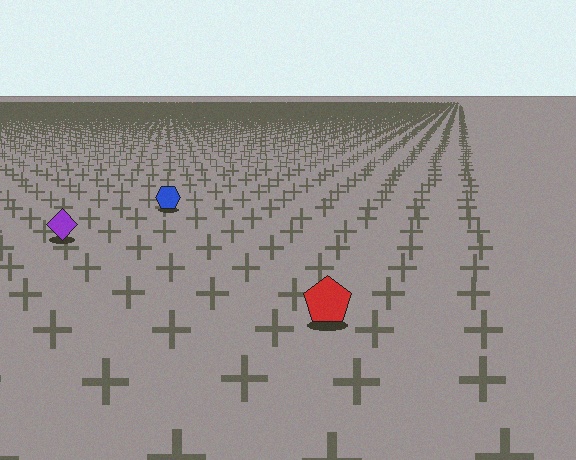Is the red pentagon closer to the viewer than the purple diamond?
Yes. The red pentagon is closer — you can tell from the texture gradient: the ground texture is coarser near it.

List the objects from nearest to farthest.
From nearest to farthest: the red pentagon, the purple diamond, the blue hexagon.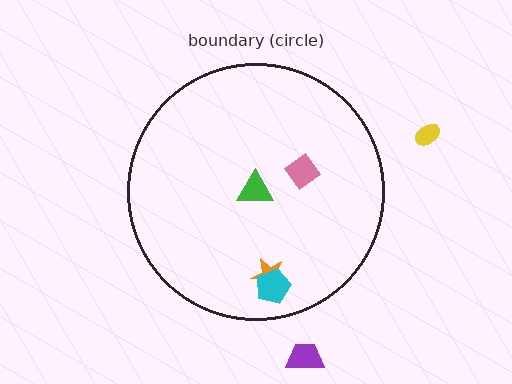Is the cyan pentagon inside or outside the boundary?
Inside.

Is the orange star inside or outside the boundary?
Inside.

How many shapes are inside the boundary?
4 inside, 2 outside.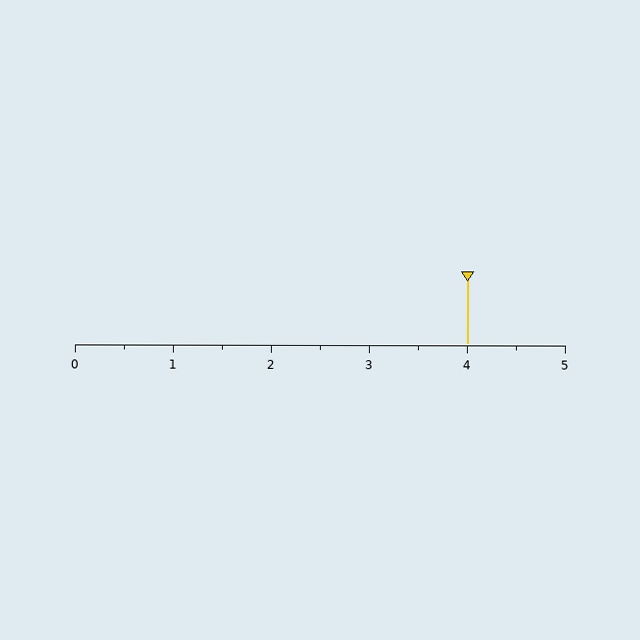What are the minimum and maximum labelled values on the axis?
The axis runs from 0 to 5.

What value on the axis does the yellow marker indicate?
The marker indicates approximately 4.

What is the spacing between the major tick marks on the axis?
The major ticks are spaced 1 apart.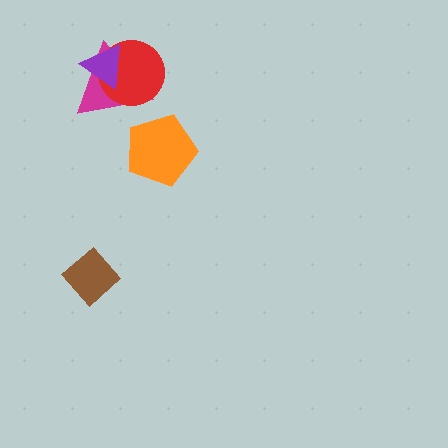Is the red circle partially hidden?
Yes, it is partially covered by another shape.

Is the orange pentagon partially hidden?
No, no other shape covers it.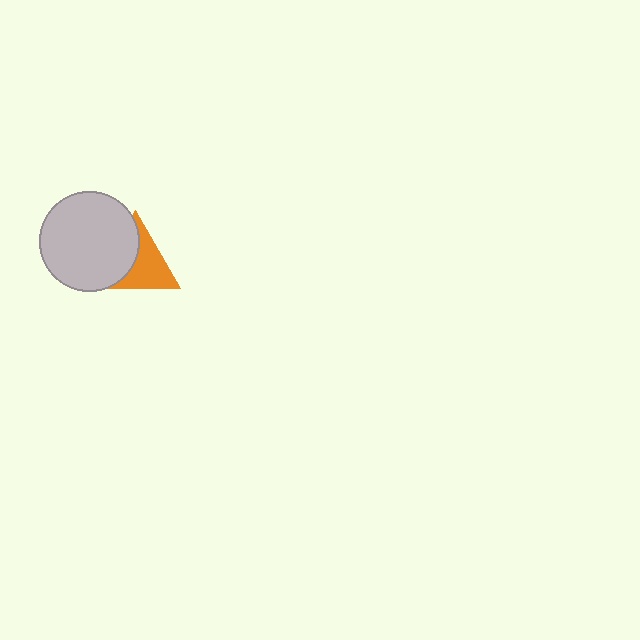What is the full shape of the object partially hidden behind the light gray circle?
The partially hidden object is an orange triangle.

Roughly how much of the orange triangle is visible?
About half of it is visible (roughly 55%).